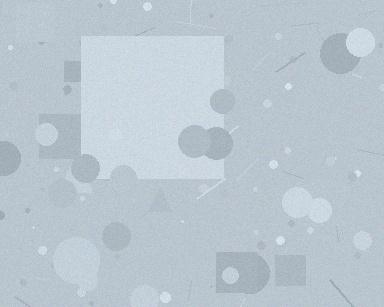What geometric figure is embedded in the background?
A square is embedded in the background.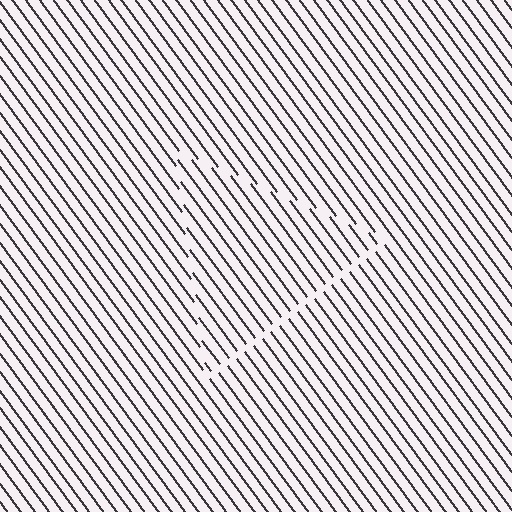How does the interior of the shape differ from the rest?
The interior of the shape contains the same grating, shifted by half a period — the contour is defined by the phase discontinuity where line-ends from the inner and outer gratings abut.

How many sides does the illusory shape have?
3 sides — the line-ends trace a triangle.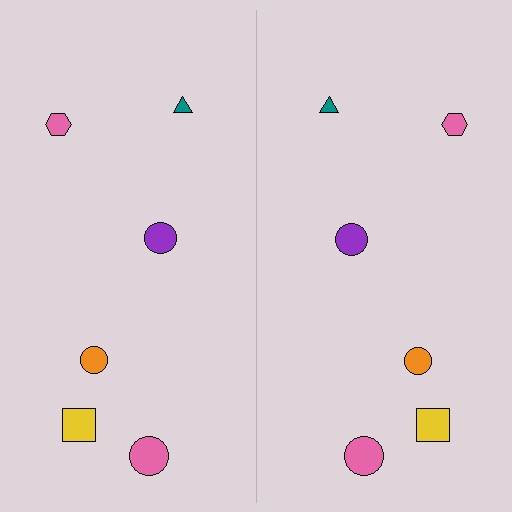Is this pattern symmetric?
Yes, this pattern has bilateral (reflection) symmetry.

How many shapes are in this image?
There are 12 shapes in this image.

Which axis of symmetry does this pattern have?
The pattern has a vertical axis of symmetry running through the center of the image.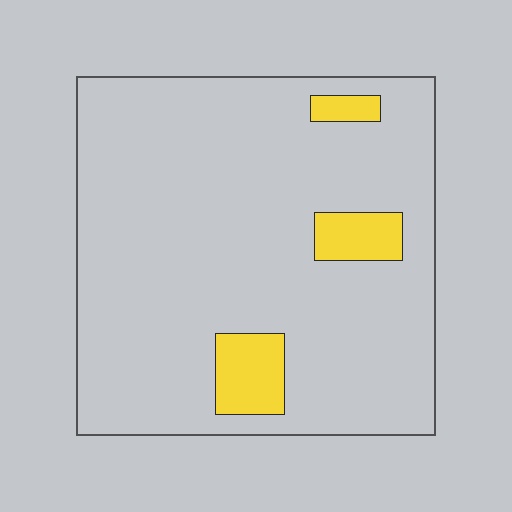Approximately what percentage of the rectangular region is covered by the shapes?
Approximately 10%.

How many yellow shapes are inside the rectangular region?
3.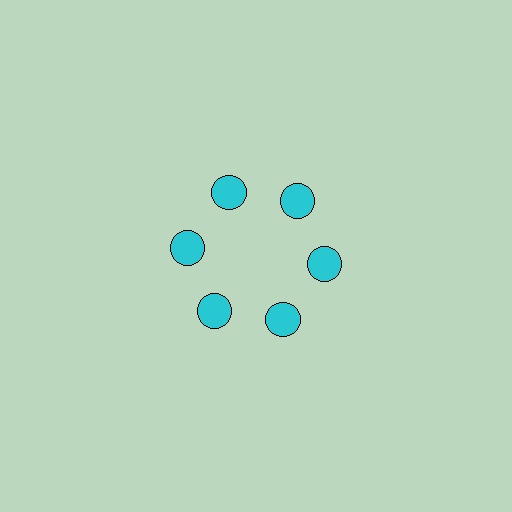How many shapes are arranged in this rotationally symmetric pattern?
There are 6 shapes, arranged in 6 groups of 1.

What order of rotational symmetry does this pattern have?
This pattern has 6-fold rotational symmetry.